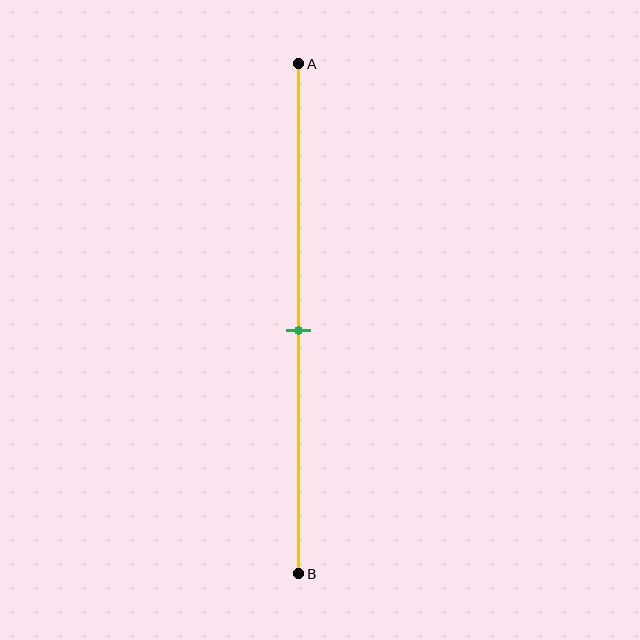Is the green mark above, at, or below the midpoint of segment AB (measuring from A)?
The green mark is approximately at the midpoint of segment AB.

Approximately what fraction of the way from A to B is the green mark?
The green mark is approximately 50% of the way from A to B.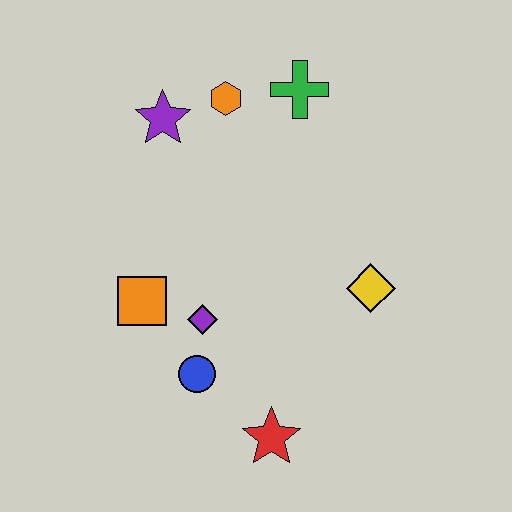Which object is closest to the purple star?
The orange hexagon is closest to the purple star.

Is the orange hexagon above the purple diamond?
Yes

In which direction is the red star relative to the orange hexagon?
The red star is below the orange hexagon.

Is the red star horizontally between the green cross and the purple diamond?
Yes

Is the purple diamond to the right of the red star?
No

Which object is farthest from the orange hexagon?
The red star is farthest from the orange hexagon.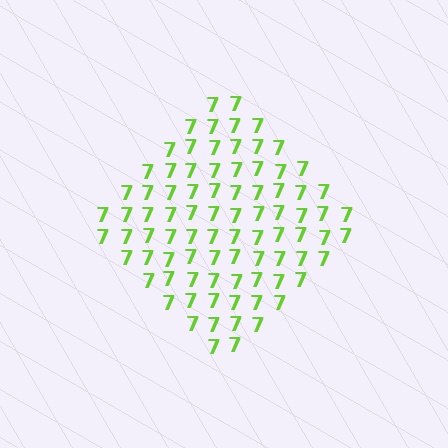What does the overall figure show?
The overall figure shows a diamond.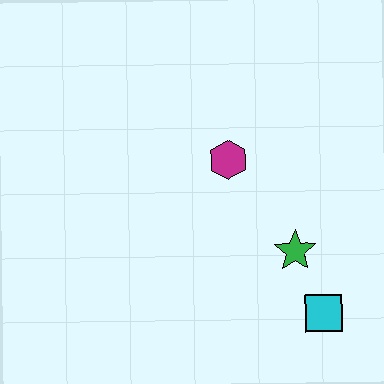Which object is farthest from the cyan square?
The magenta hexagon is farthest from the cyan square.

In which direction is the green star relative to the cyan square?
The green star is above the cyan square.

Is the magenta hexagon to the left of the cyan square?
Yes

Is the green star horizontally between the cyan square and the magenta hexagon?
Yes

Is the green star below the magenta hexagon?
Yes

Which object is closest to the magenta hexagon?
The green star is closest to the magenta hexagon.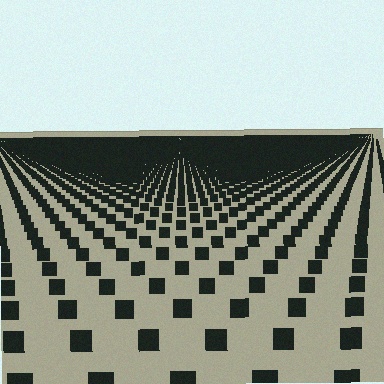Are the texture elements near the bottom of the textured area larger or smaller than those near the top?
Larger. Near the bottom, elements are closer to the viewer and appear at a bigger on-screen size.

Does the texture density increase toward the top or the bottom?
Density increases toward the top.